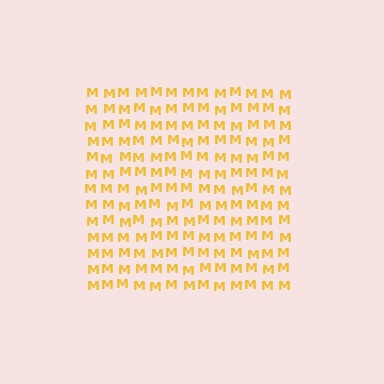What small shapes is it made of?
It is made of small letter M's.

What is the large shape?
The large shape is a square.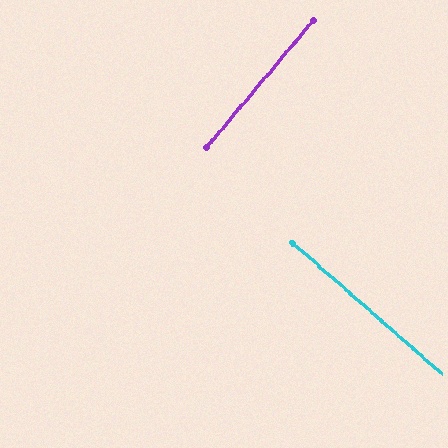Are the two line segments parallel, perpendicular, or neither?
Perpendicular — they meet at approximately 89°.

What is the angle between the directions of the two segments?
Approximately 89 degrees.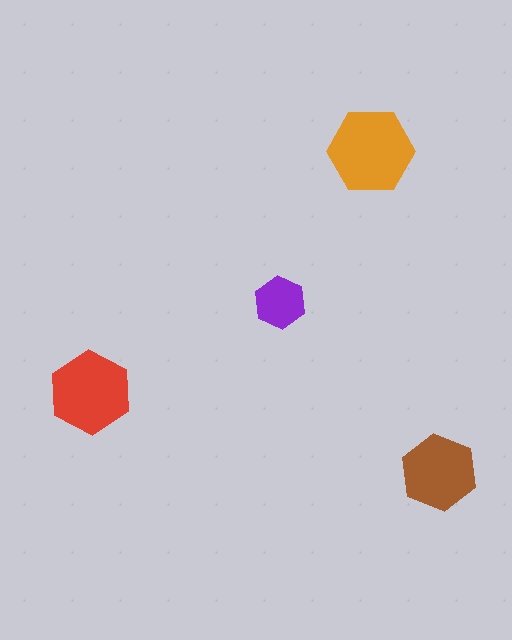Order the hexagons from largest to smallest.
the orange one, the red one, the brown one, the purple one.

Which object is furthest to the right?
The brown hexagon is rightmost.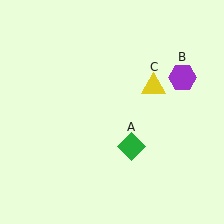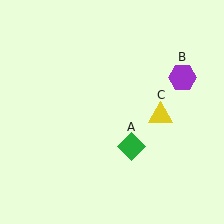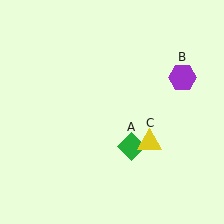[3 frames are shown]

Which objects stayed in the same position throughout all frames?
Green diamond (object A) and purple hexagon (object B) remained stationary.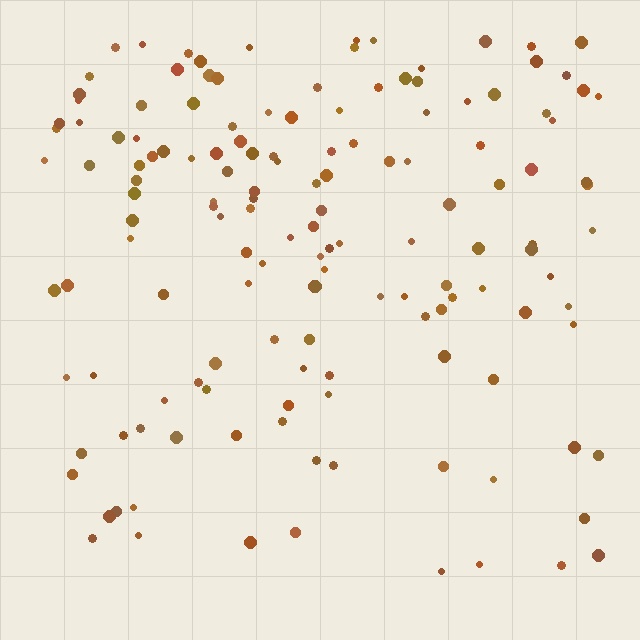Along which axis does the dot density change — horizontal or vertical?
Vertical.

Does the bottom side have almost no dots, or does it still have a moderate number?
Still a moderate number, just noticeably fewer than the top.